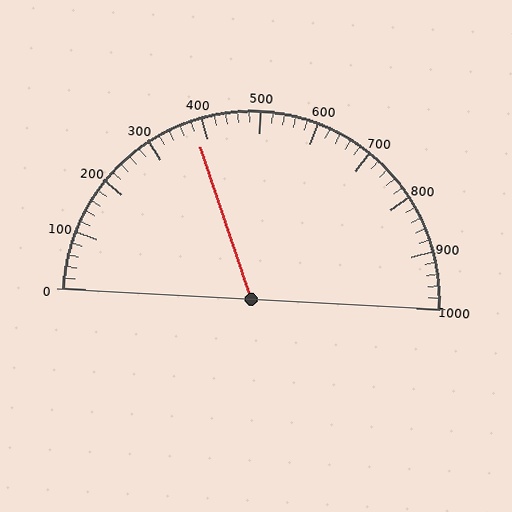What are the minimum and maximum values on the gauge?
The gauge ranges from 0 to 1000.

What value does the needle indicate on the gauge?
The needle indicates approximately 380.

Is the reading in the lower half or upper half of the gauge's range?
The reading is in the lower half of the range (0 to 1000).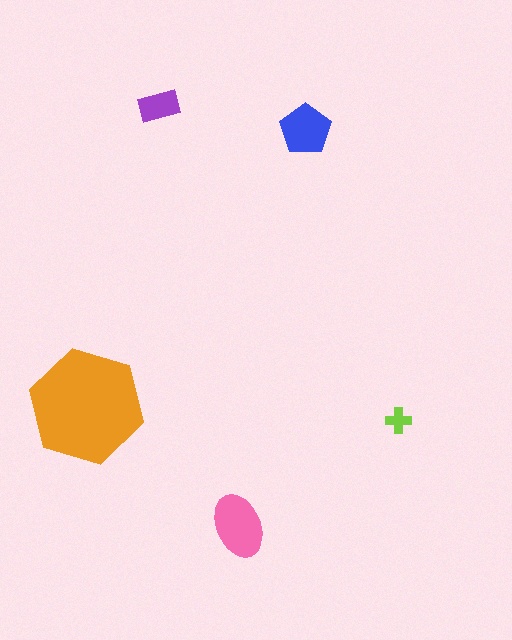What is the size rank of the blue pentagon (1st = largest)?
3rd.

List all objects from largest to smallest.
The orange hexagon, the pink ellipse, the blue pentagon, the purple rectangle, the lime cross.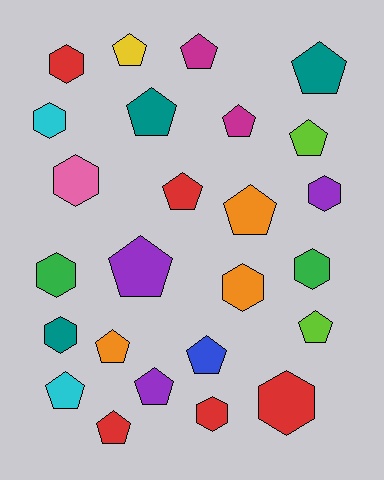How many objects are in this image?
There are 25 objects.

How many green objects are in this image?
There are 2 green objects.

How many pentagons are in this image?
There are 15 pentagons.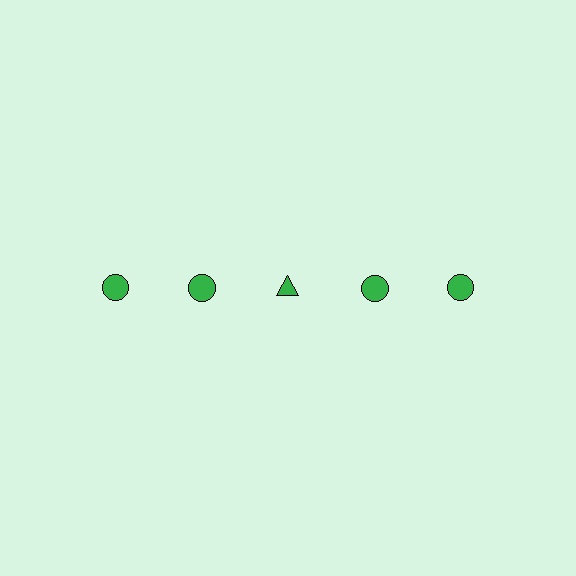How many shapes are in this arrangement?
There are 5 shapes arranged in a grid pattern.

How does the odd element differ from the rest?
It has a different shape: triangle instead of circle.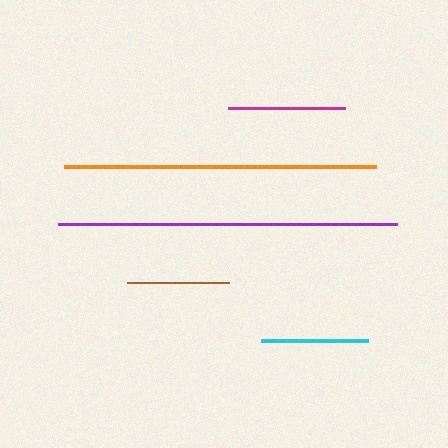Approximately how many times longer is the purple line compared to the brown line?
The purple line is approximately 3.3 times the length of the brown line.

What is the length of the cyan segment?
The cyan segment is approximately 107 pixels long.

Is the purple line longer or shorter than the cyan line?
The purple line is longer than the cyan line.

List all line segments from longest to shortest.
From longest to shortest: purple, orange, magenta, cyan, brown.